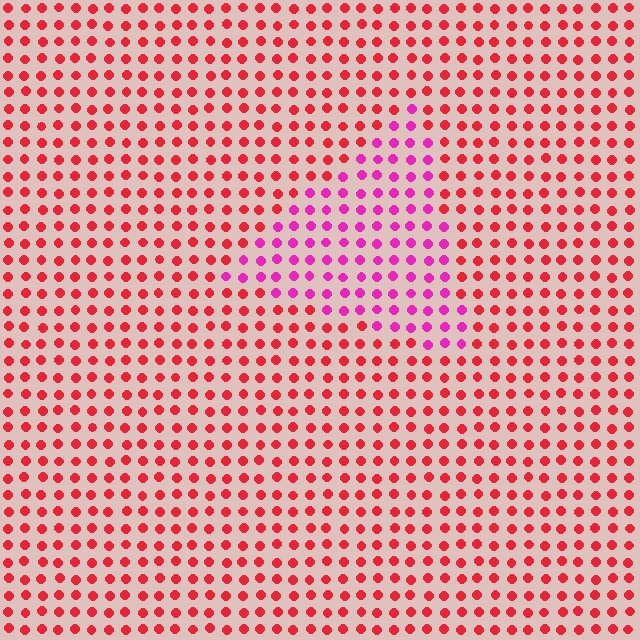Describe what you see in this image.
The image is filled with small red elements in a uniform arrangement. A triangle-shaped region is visible where the elements are tinted to a slightly different hue, forming a subtle color boundary.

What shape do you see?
I see a triangle.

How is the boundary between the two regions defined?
The boundary is defined purely by a slight shift in hue (about 41 degrees). Spacing, size, and orientation are identical on both sides.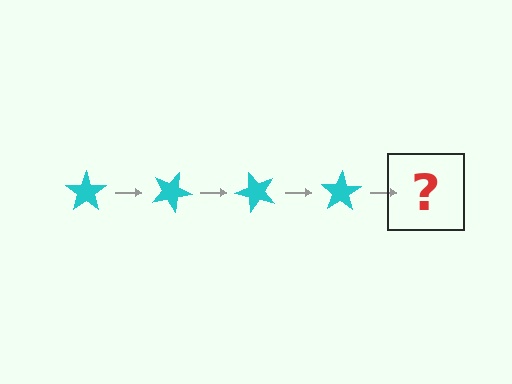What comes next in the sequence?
The next element should be a cyan star rotated 100 degrees.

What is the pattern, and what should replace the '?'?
The pattern is that the star rotates 25 degrees each step. The '?' should be a cyan star rotated 100 degrees.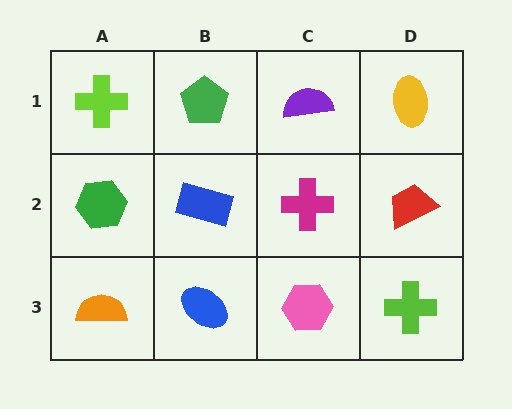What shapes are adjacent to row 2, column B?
A green pentagon (row 1, column B), a blue ellipse (row 3, column B), a green hexagon (row 2, column A), a magenta cross (row 2, column C).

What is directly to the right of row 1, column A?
A green pentagon.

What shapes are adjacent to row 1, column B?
A blue rectangle (row 2, column B), a lime cross (row 1, column A), a purple semicircle (row 1, column C).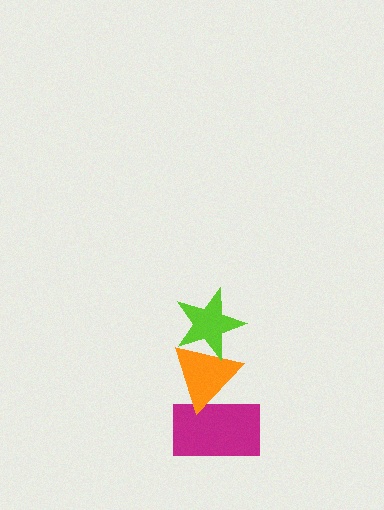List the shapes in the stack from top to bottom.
From top to bottom: the lime star, the orange triangle, the magenta rectangle.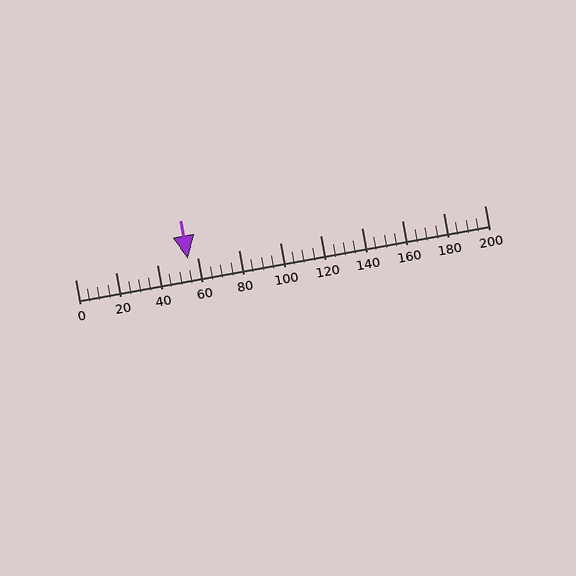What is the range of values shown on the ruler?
The ruler shows values from 0 to 200.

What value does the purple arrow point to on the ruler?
The purple arrow points to approximately 55.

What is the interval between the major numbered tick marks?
The major tick marks are spaced 20 units apart.